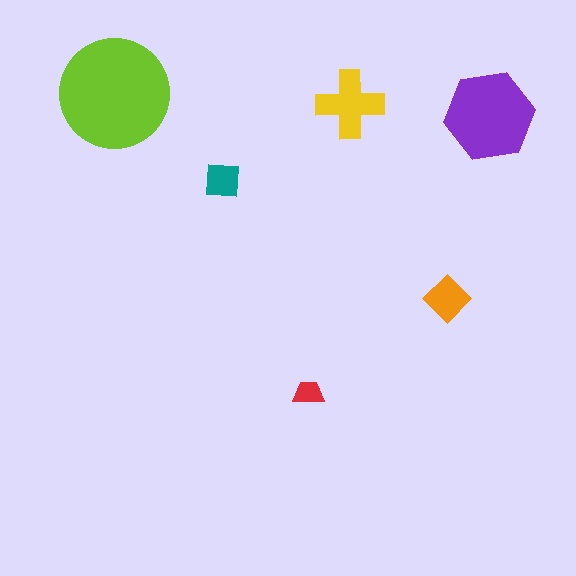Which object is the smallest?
The red trapezoid.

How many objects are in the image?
There are 6 objects in the image.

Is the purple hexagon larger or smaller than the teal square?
Larger.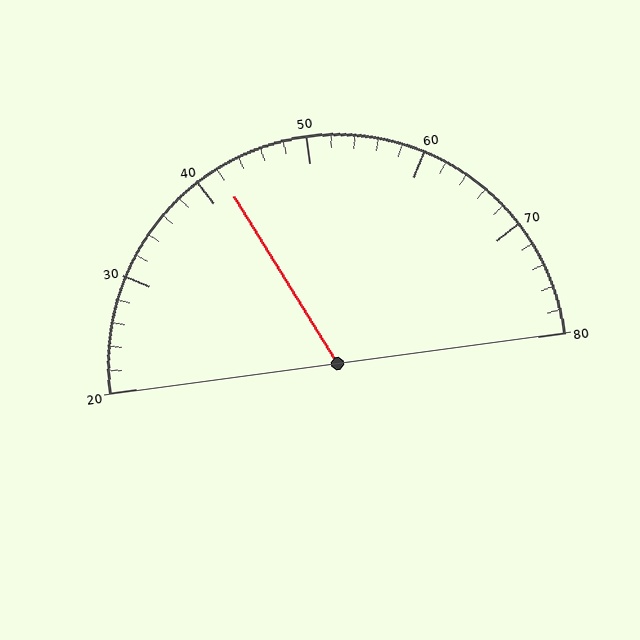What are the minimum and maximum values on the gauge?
The gauge ranges from 20 to 80.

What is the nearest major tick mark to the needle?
The nearest major tick mark is 40.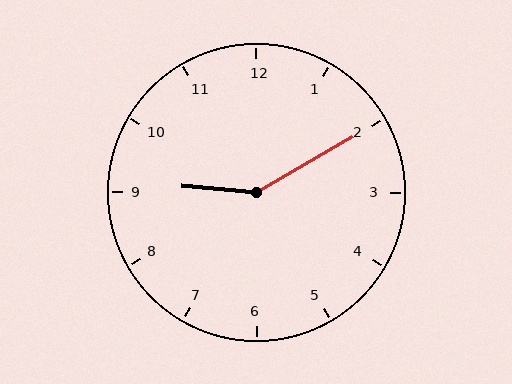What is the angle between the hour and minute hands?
Approximately 145 degrees.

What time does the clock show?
9:10.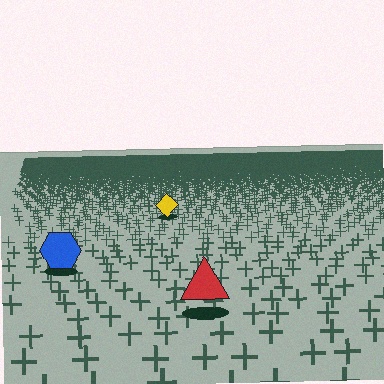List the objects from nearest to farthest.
From nearest to farthest: the red triangle, the blue hexagon, the yellow diamond.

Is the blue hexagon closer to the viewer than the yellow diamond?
Yes. The blue hexagon is closer — you can tell from the texture gradient: the ground texture is coarser near it.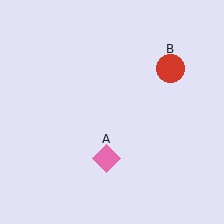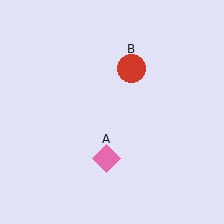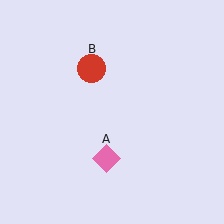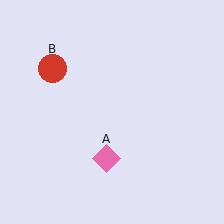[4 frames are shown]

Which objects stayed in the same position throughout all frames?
Pink diamond (object A) remained stationary.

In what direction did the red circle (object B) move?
The red circle (object B) moved left.